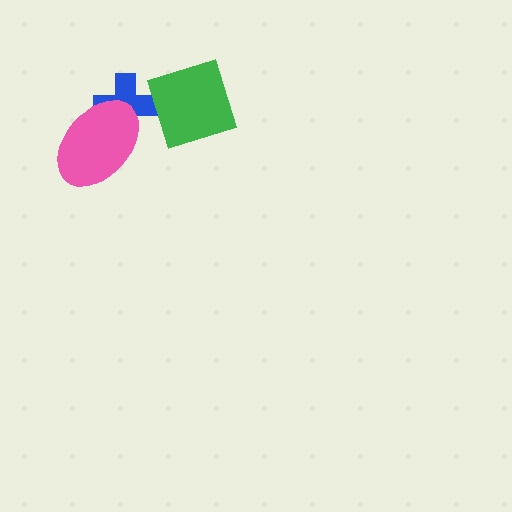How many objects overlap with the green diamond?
1 object overlaps with the green diamond.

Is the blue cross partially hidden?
Yes, it is partially covered by another shape.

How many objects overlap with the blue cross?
2 objects overlap with the blue cross.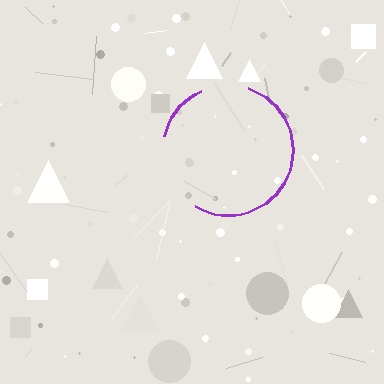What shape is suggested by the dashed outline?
The dashed outline suggests a circle.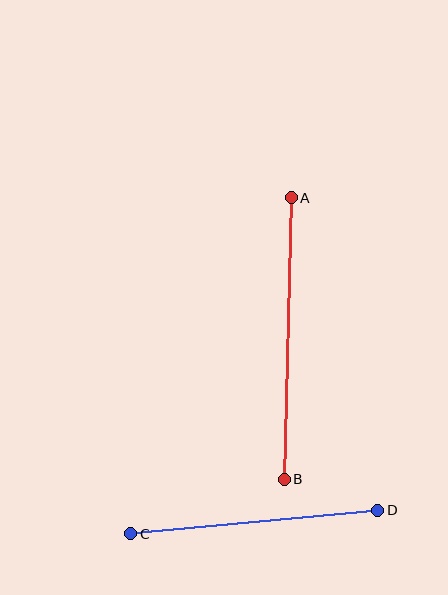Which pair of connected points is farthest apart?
Points A and B are farthest apart.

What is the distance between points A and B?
The distance is approximately 282 pixels.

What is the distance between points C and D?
The distance is approximately 248 pixels.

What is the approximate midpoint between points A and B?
The midpoint is at approximately (288, 339) pixels.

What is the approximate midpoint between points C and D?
The midpoint is at approximately (254, 522) pixels.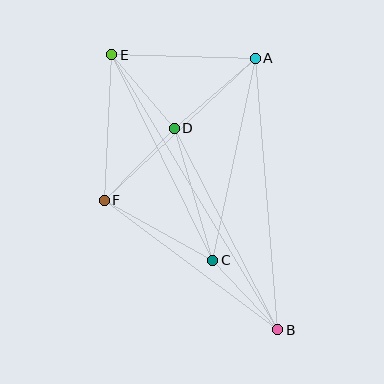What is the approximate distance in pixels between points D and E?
The distance between D and E is approximately 96 pixels.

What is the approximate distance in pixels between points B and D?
The distance between B and D is approximately 227 pixels.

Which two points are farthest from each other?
Points B and E are farthest from each other.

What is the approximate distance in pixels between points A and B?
The distance between A and B is approximately 273 pixels.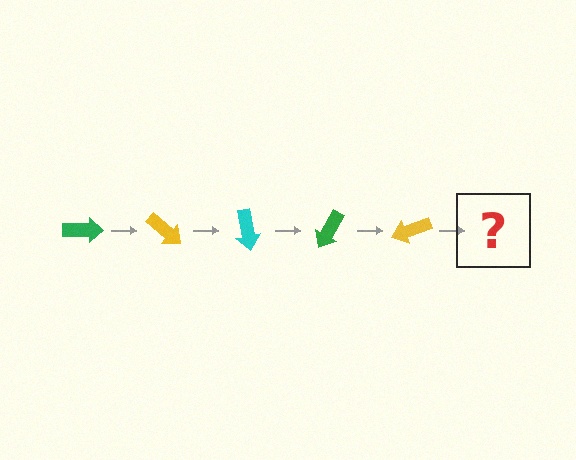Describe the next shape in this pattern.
It should be a cyan arrow, rotated 200 degrees from the start.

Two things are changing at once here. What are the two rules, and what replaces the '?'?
The two rules are that it rotates 40 degrees each step and the color cycles through green, yellow, and cyan. The '?' should be a cyan arrow, rotated 200 degrees from the start.